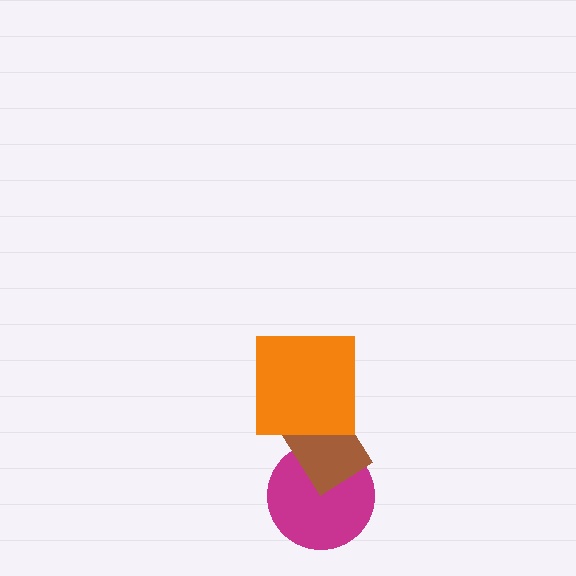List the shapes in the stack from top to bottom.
From top to bottom: the orange square, the brown rectangle, the magenta circle.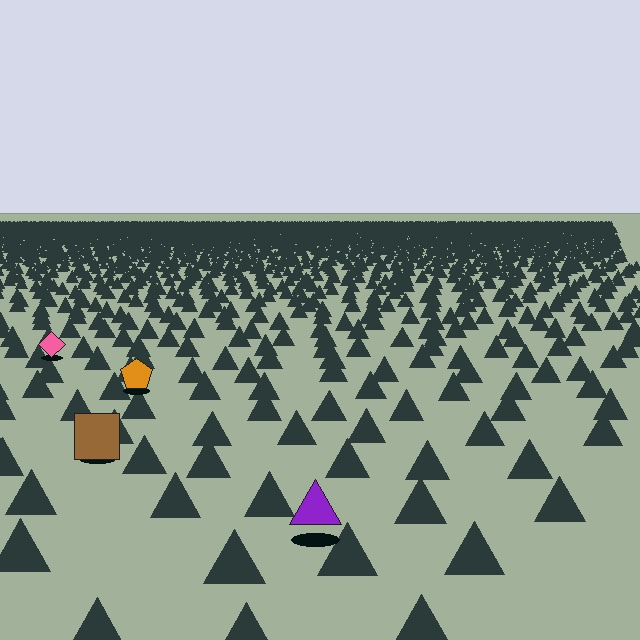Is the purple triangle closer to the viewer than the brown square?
Yes. The purple triangle is closer — you can tell from the texture gradient: the ground texture is coarser near it.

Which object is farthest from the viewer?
The pink diamond is farthest from the viewer. It appears smaller and the ground texture around it is denser.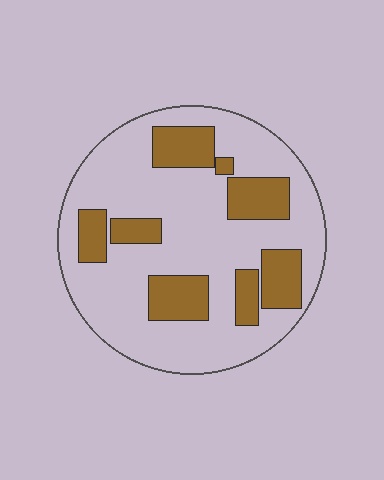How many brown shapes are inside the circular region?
8.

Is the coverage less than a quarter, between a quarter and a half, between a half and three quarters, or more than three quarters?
Between a quarter and a half.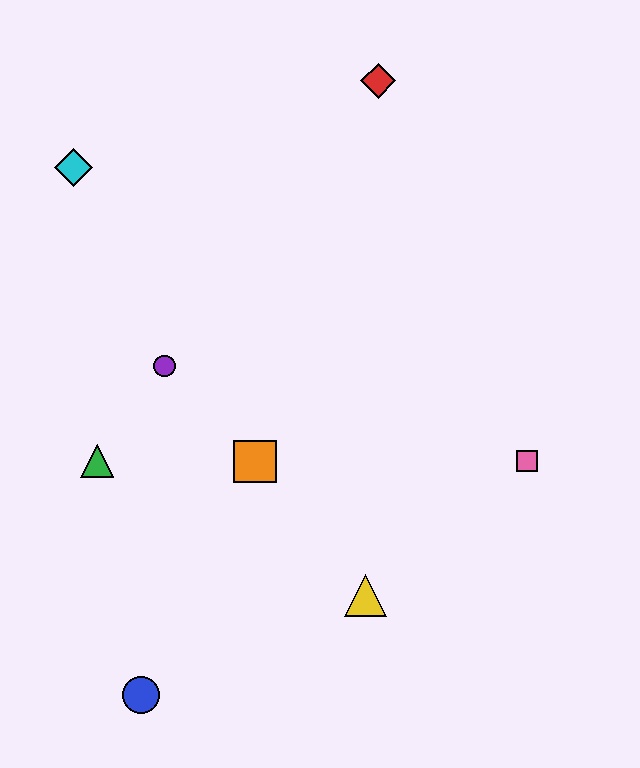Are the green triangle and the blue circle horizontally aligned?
No, the green triangle is at y≈461 and the blue circle is at y≈695.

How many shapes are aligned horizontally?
3 shapes (the green triangle, the orange square, the pink square) are aligned horizontally.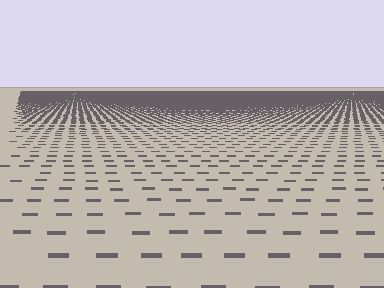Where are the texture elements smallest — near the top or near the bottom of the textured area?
Near the top.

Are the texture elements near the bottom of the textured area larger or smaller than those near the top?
Larger. Near the bottom, elements are closer to the viewer and appear at a bigger on-screen size.